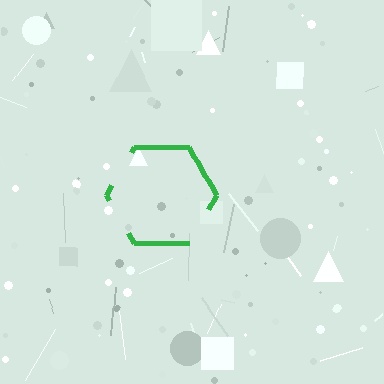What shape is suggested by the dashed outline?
The dashed outline suggests a hexagon.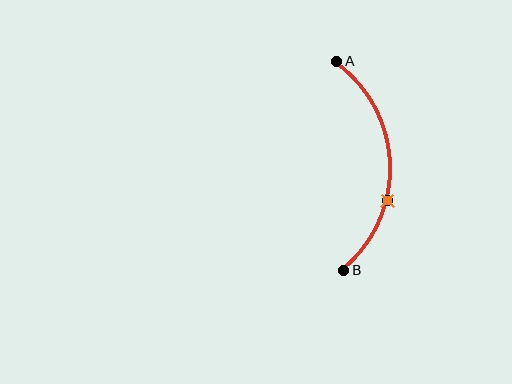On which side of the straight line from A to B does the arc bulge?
The arc bulges to the right of the straight line connecting A and B.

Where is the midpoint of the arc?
The arc midpoint is the point on the curve farthest from the straight line joining A and B. It sits to the right of that line.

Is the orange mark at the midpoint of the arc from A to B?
No. The orange mark lies on the arc but is closer to endpoint B. The arc midpoint would be at the point on the curve equidistant along the arc from both A and B.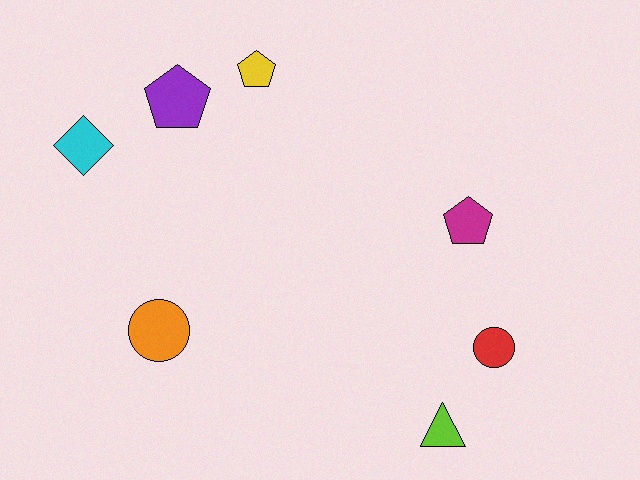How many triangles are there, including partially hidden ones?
There is 1 triangle.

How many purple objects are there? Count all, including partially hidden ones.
There is 1 purple object.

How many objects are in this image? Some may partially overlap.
There are 7 objects.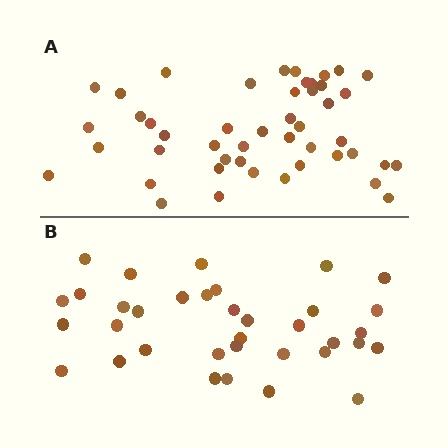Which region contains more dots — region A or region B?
Region A (the top region) has more dots.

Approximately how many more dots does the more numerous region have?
Region A has roughly 12 or so more dots than region B.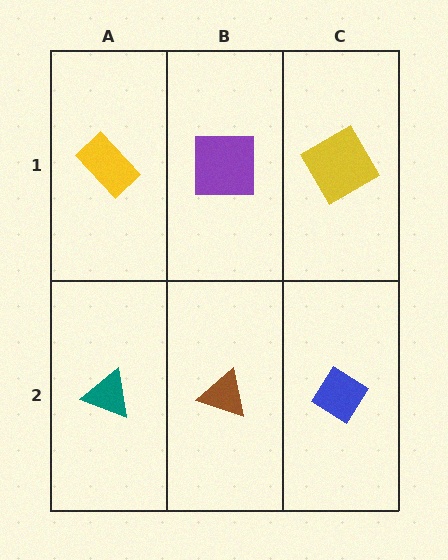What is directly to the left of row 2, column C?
A brown triangle.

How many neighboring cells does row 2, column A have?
2.